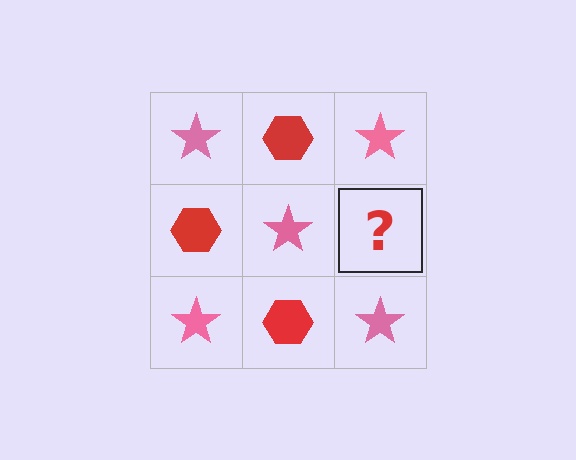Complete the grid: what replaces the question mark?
The question mark should be replaced with a red hexagon.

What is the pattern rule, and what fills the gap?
The rule is that it alternates pink star and red hexagon in a checkerboard pattern. The gap should be filled with a red hexagon.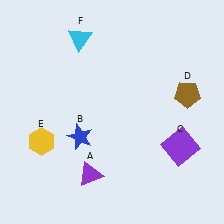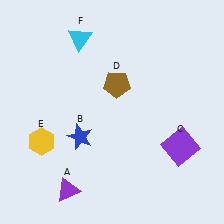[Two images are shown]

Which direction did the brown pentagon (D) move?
The brown pentagon (D) moved left.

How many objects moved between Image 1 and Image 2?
2 objects moved between the two images.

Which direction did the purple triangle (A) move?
The purple triangle (A) moved left.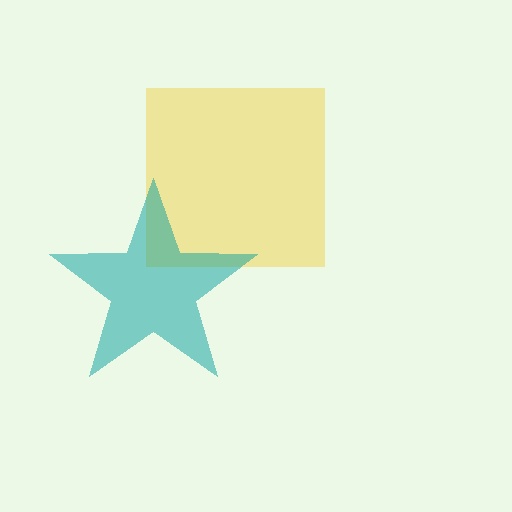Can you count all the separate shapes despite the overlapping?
Yes, there are 2 separate shapes.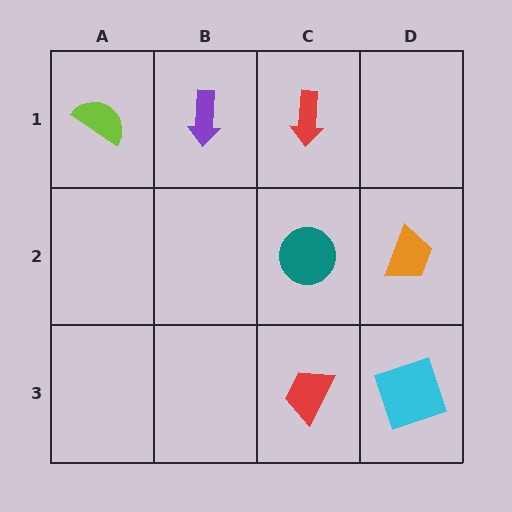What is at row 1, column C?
A red arrow.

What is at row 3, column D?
A cyan square.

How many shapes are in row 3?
2 shapes.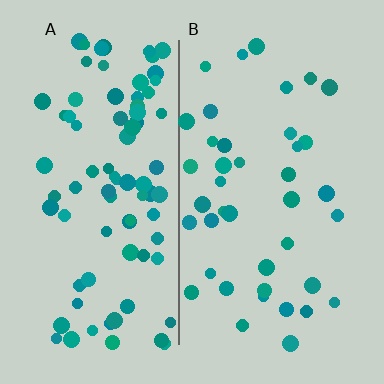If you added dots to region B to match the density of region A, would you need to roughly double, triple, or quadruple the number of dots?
Approximately double.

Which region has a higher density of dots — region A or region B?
A (the left).